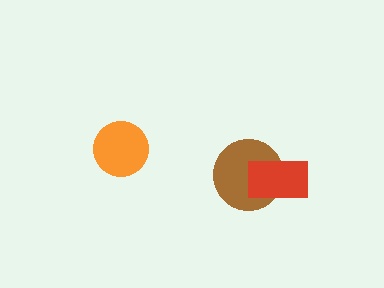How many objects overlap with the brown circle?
1 object overlaps with the brown circle.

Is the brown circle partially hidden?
Yes, it is partially covered by another shape.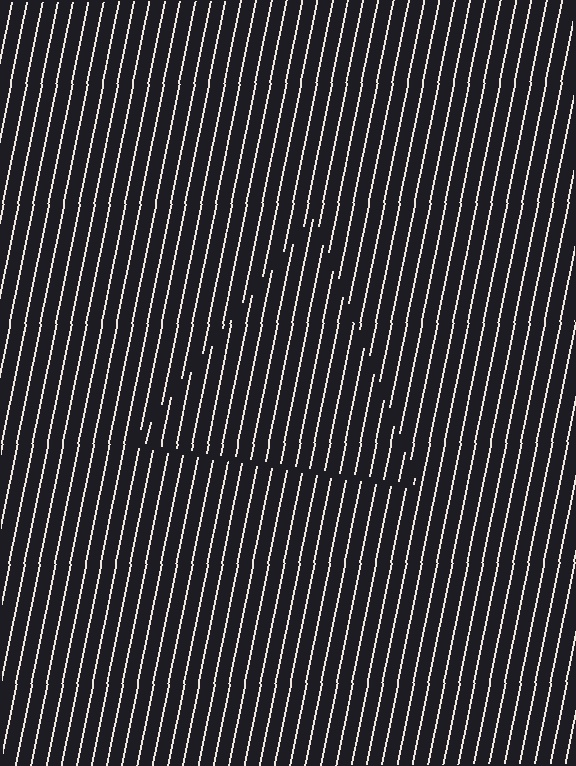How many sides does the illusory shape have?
3 sides — the line-ends trace a triangle.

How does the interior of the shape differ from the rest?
The interior of the shape contains the same grating, shifted by half a period — the contour is defined by the phase discontinuity where line-ends from the inner and outer gratings abut.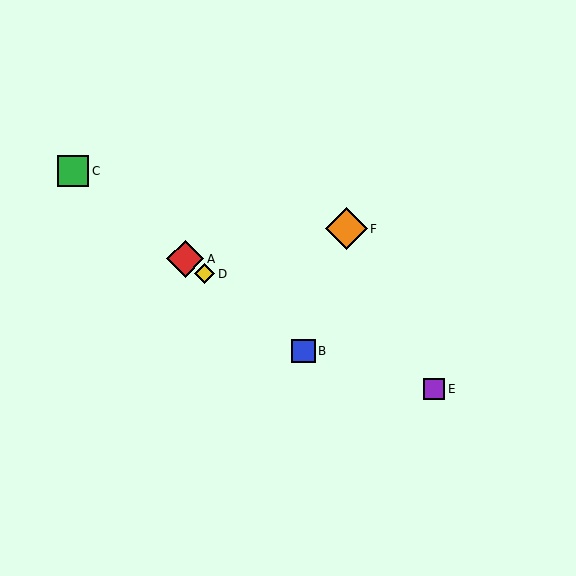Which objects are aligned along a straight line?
Objects A, B, C, D are aligned along a straight line.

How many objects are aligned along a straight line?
4 objects (A, B, C, D) are aligned along a straight line.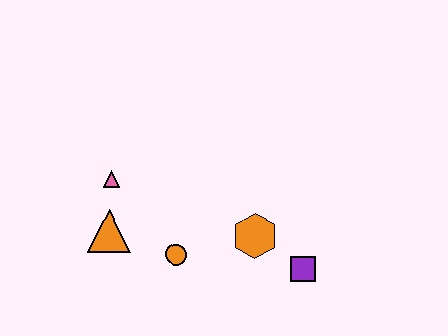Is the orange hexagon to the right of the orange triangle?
Yes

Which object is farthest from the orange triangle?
The purple square is farthest from the orange triangle.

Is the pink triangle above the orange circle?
Yes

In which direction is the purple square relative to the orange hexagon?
The purple square is to the right of the orange hexagon.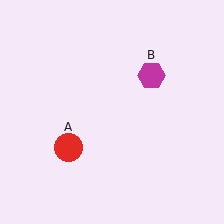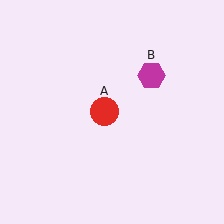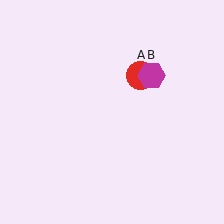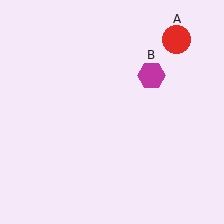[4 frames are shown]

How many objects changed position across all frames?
1 object changed position: red circle (object A).